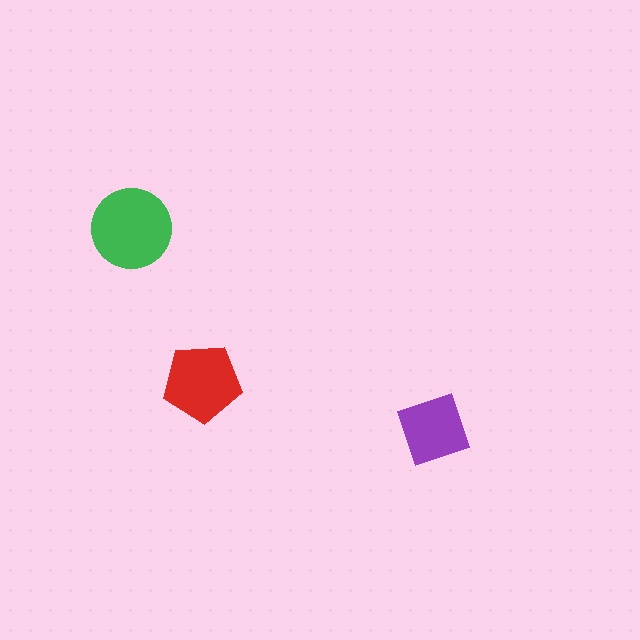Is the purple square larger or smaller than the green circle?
Smaller.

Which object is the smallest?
The purple square.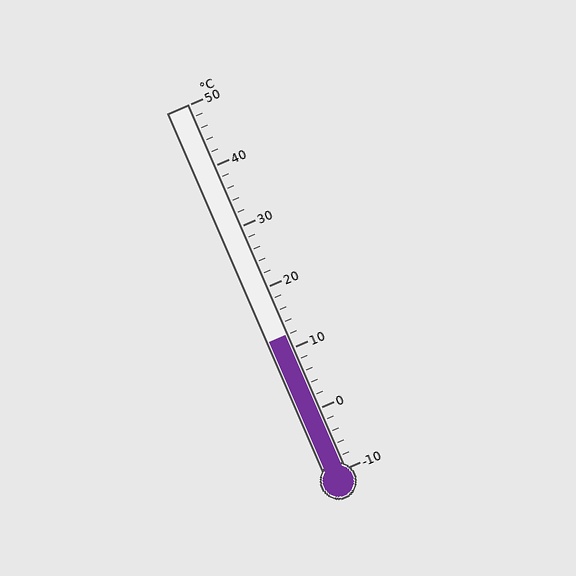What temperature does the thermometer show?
The thermometer shows approximately 12°C.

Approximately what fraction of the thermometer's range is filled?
The thermometer is filled to approximately 35% of its range.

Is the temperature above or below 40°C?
The temperature is below 40°C.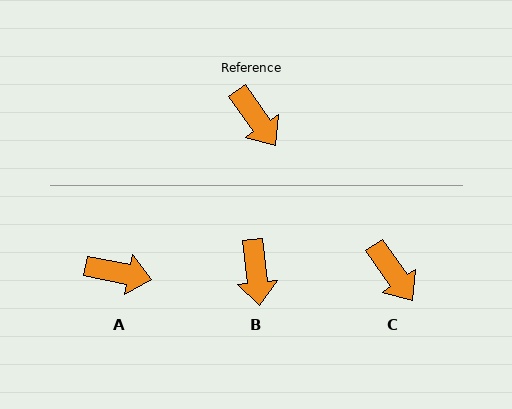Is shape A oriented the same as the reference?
No, it is off by about 44 degrees.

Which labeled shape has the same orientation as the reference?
C.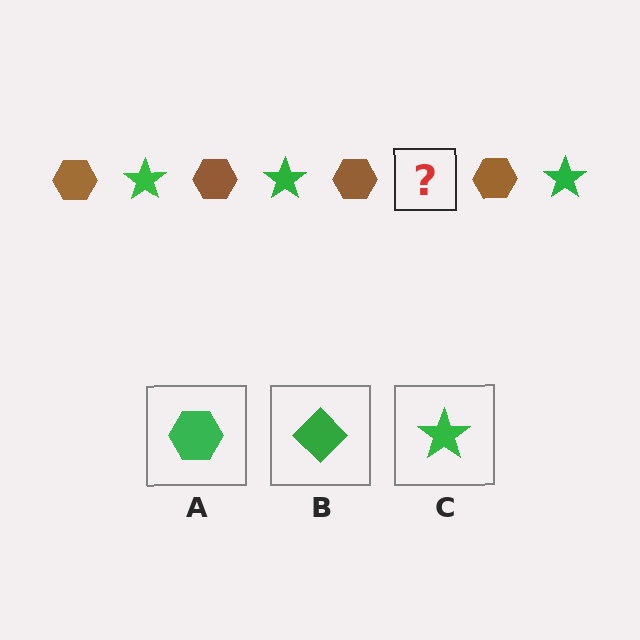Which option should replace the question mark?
Option C.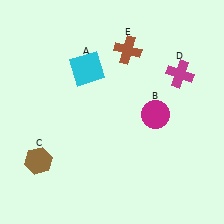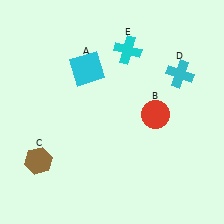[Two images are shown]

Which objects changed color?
B changed from magenta to red. D changed from magenta to cyan. E changed from brown to cyan.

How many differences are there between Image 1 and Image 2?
There are 3 differences between the two images.